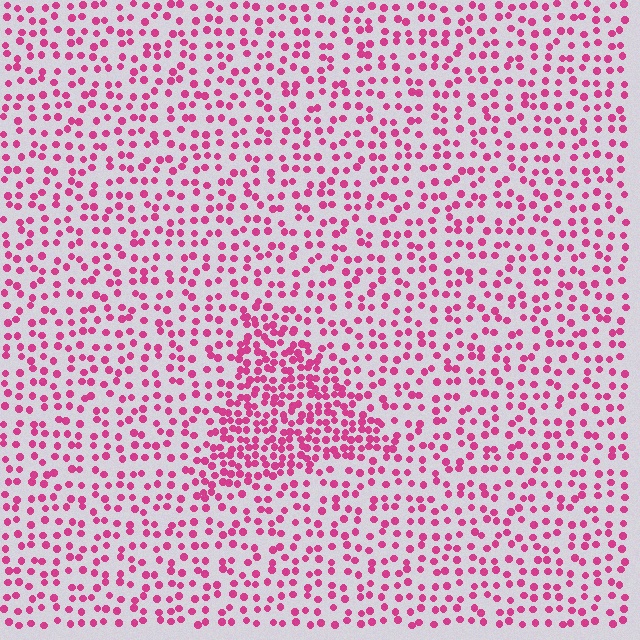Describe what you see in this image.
The image contains small magenta elements arranged at two different densities. A triangle-shaped region is visible where the elements are more densely packed than the surrounding area.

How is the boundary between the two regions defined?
The boundary is defined by a change in element density (approximately 2.1x ratio). All elements are the same color, size, and shape.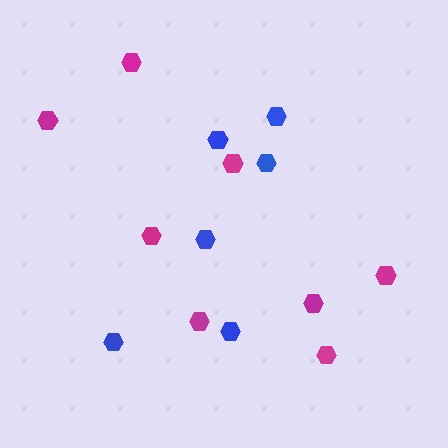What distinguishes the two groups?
There are 2 groups: one group of magenta hexagons (8) and one group of blue hexagons (6).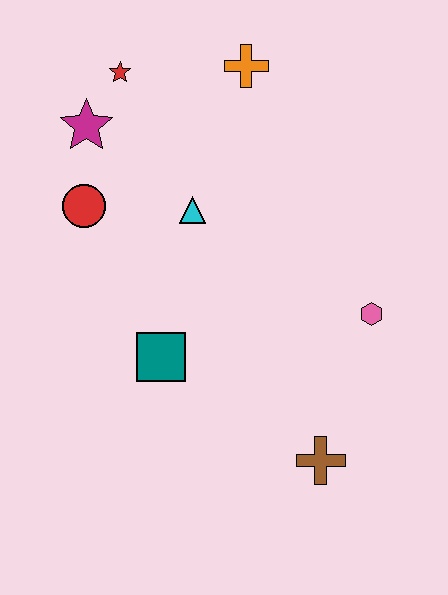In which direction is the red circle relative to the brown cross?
The red circle is above the brown cross.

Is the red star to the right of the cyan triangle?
No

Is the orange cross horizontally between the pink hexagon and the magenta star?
Yes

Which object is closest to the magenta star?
The red star is closest to the magenta star.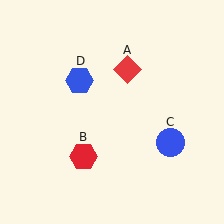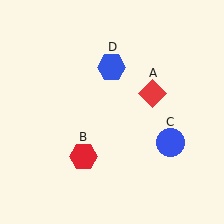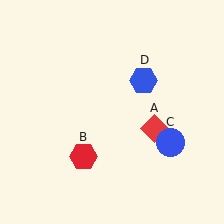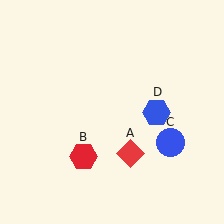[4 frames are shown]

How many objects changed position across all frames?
2 objects changed position: red diamond (object A), blue hexagon (object D).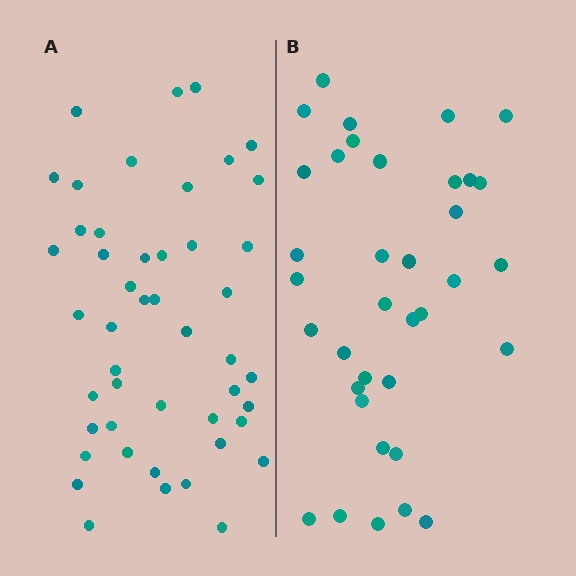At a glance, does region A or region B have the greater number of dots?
Region A (the left region) has more dots.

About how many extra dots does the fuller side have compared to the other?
Region A has roughly 12 or so more dots than region B.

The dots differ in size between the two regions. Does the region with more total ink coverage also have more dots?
No. Region B has more total ink coverage because its dots are larger, but region A actually contains more individual dots. Total area can be misleading — the number of items is what matters here.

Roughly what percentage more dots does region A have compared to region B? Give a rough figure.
About 30% more.